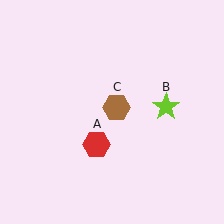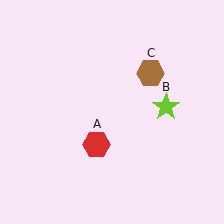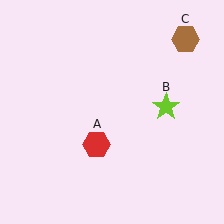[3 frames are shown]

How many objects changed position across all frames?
1 object changed position: brown hexagon (object C).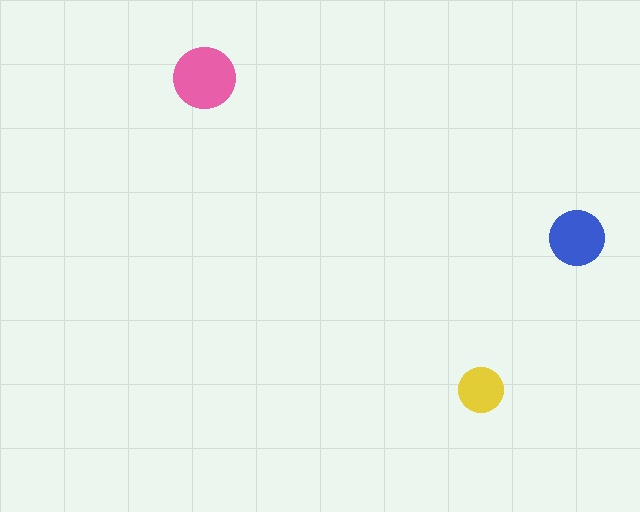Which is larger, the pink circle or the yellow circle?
The pink one.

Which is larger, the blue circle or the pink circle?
The pink one.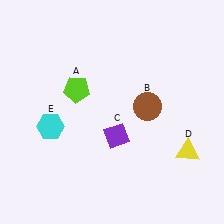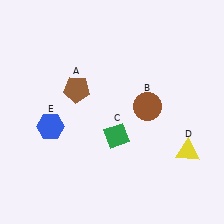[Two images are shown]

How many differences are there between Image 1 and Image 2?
There are 3 differences between the two images.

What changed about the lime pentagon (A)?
In Image 1, A is lime. In Image 2, it changed to brown.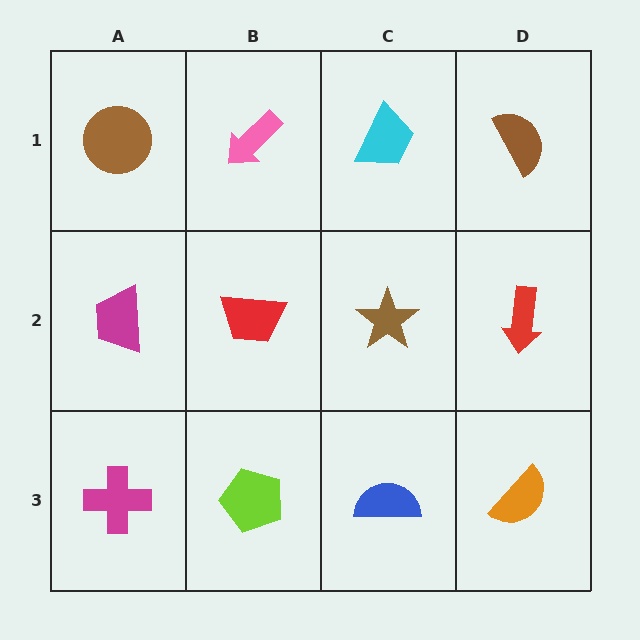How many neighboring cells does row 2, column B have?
4.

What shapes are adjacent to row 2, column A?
A brown circle (row 1, column A), a magenta cross (row 3, column A), a red trapezoid (row 2, column B).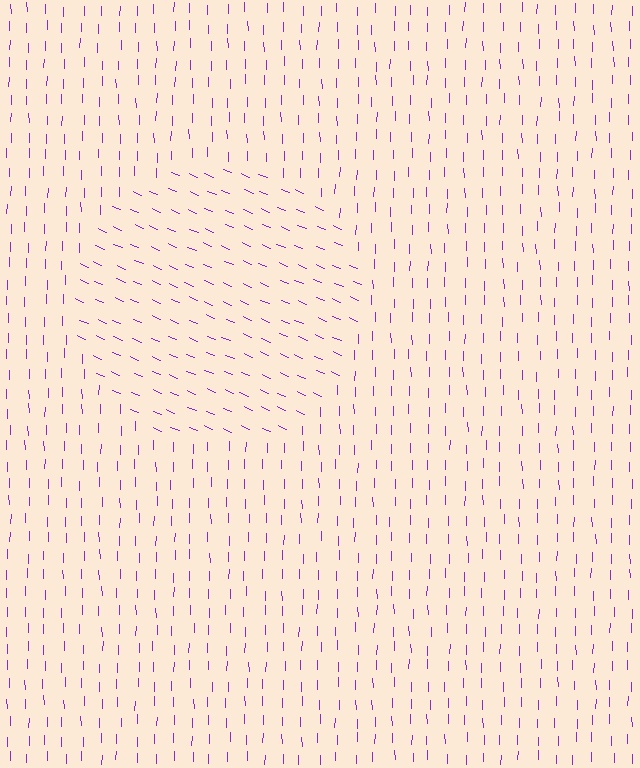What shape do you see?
I see a circle.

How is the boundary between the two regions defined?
The boundary is defined purely by a change in line orientation (approximately 67 degrees difference). All lines are the same color and thickness.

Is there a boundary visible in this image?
Yes, there is a texture boundary formed by a change in line orientation.